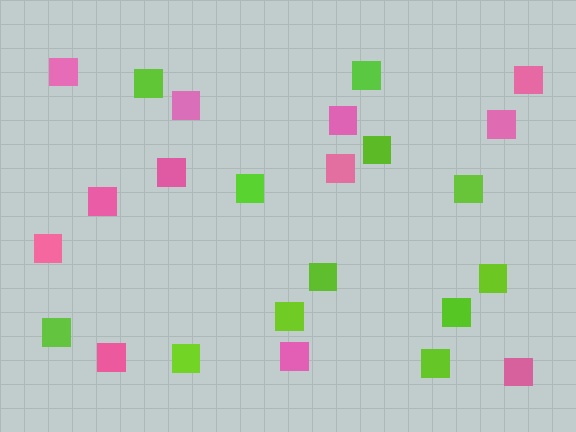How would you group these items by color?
There are 2 groups: one group of lime squares (12) and one group of pink squares (12).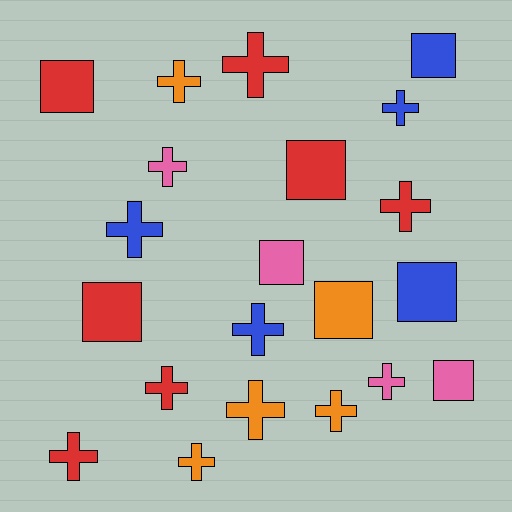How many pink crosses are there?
There are 2 pink crosses.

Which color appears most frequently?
Red, with 7 objects.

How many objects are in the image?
There are 21 objects.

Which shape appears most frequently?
Cross, with 13 objects.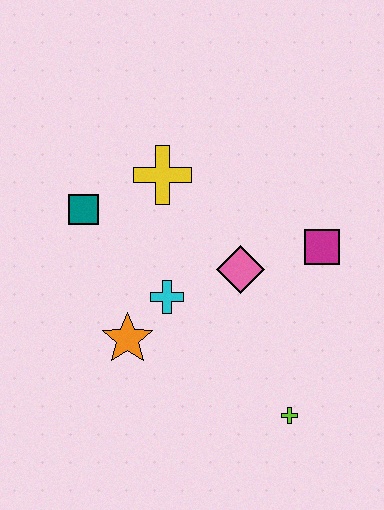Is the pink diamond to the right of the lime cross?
No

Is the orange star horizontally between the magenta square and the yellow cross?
No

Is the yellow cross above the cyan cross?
Yes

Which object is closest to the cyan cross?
The orange star is closest to the cyan cross.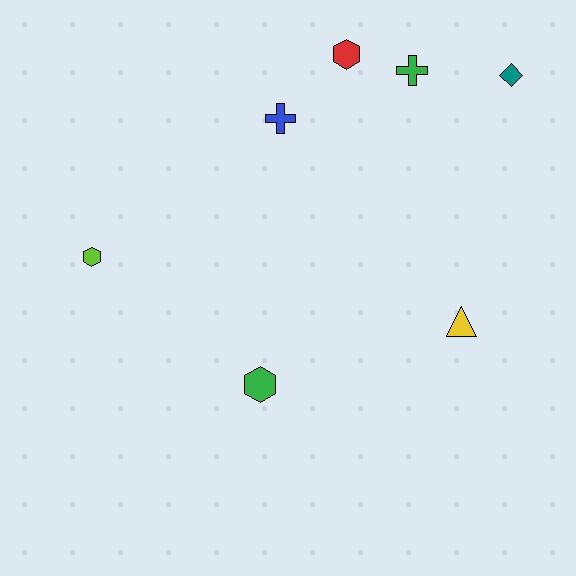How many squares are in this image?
There are no squares.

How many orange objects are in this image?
There are no orange objects.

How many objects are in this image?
There are 7 objects.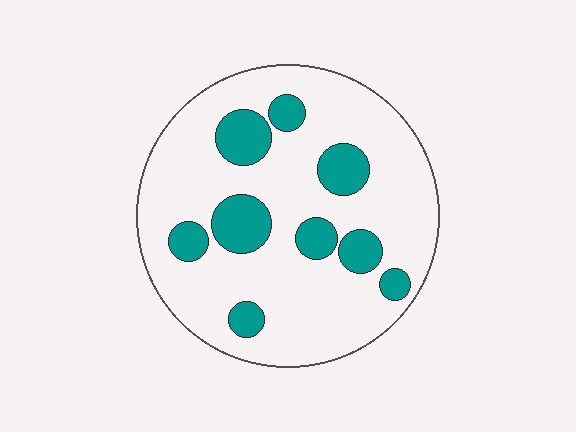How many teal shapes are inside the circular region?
9.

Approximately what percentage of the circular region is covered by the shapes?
Approximately 20%.